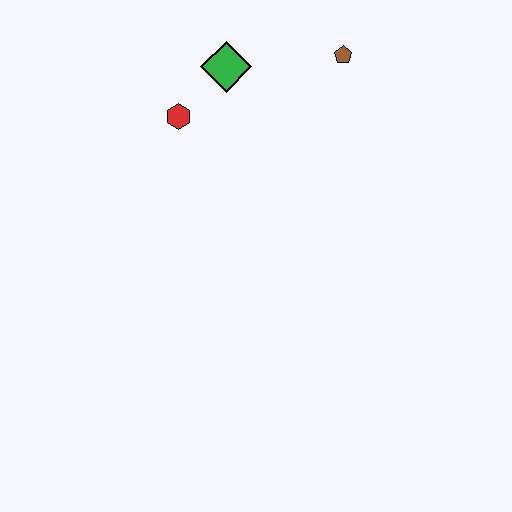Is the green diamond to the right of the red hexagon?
Yes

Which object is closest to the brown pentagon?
The green diamond is closest to the brown pentagon.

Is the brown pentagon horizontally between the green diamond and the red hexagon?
No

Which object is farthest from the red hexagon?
The brown pentagon is farthest from the red hexagon.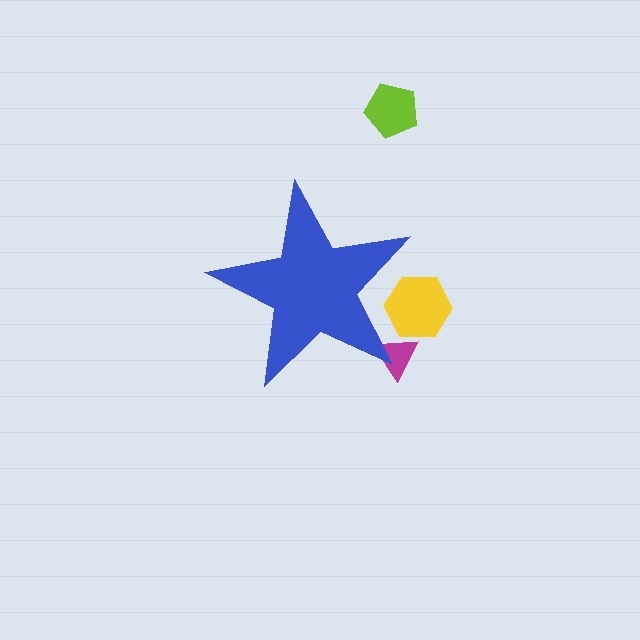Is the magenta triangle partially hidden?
Yes, the magenta triangle is partially hidden behind the blue star.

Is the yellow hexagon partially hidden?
Yes, the yellow hexagon is partially hidden behind the blue star.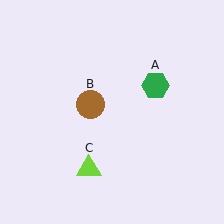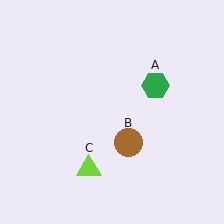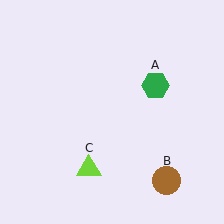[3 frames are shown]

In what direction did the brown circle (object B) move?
The brown circle (object B) moved down and to the right.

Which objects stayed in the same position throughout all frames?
Green hexagon (object A) and lime triangle (object C) remained stationary.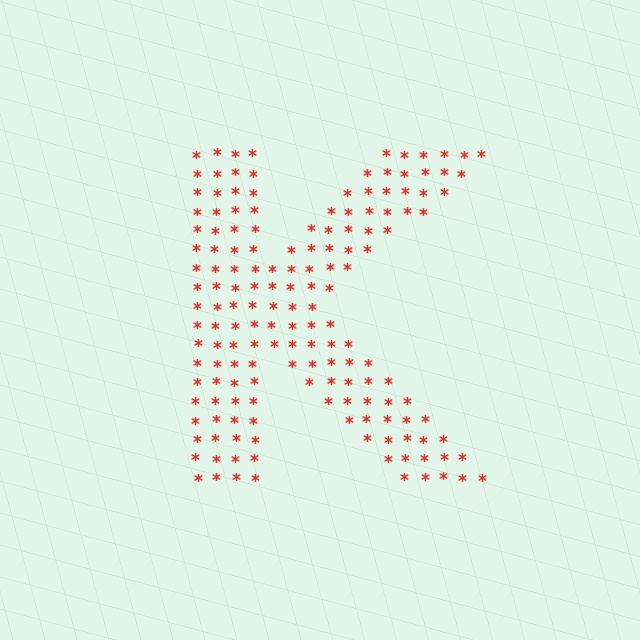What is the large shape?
The large shape is the letter K.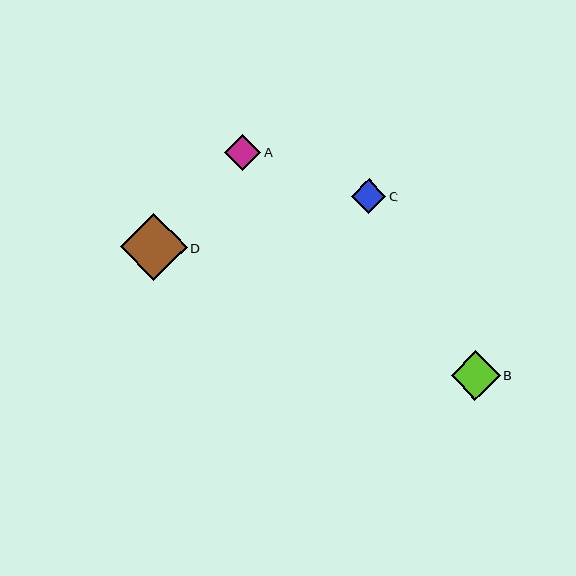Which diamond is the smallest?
Diamond C is the smallest with a size of approximately 34 pixels.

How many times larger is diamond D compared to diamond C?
Diamond D is approximately 1.9 times the size of diamond C.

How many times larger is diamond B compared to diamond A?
Diamond B is approximately 1.4 times the size of diamond A.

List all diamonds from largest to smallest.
From largest to smallest: D, B, A, C.